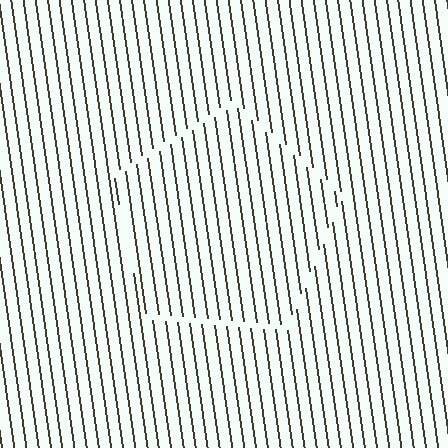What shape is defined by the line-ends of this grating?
An illusory pentagon. The interior of the shape contains the same grating, shifted by half a period — the contour is defined by the phase discontinuity where line-ends from the inner and outer gratings abut.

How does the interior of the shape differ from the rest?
The interior of the shape contains the same grating, shifted by half a period — the contour is defined by the phase discontinuity where line-ends from the inner and outer gratings abut.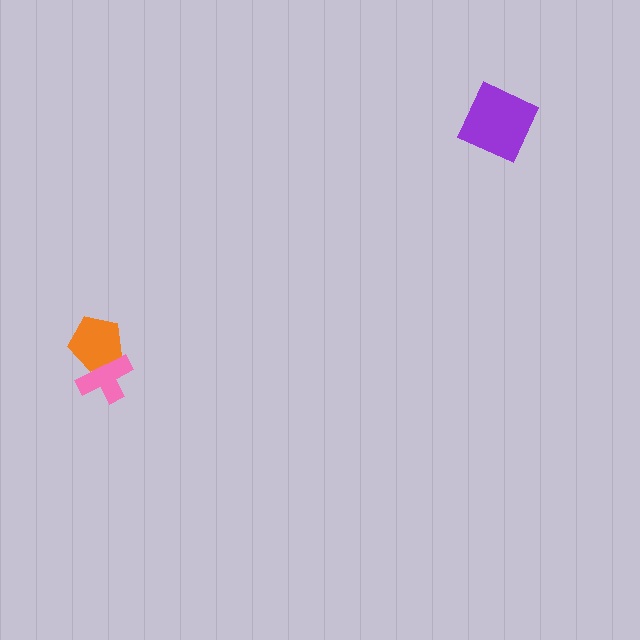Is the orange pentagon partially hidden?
No, no other shape covers it.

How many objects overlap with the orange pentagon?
1 object overlaps with the orange pentagon.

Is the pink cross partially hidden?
Yes, it is partially covered by another shape.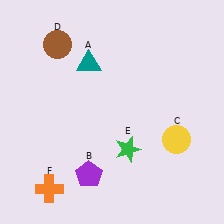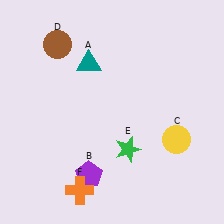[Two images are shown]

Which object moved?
The orange cross (F) moved right.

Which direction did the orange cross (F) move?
The orange cross (F) moved right.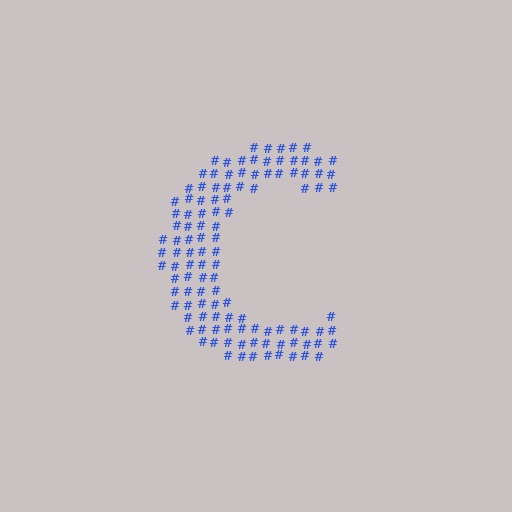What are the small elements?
The small elements are hash symbols.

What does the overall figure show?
The overall figure shows the letter C.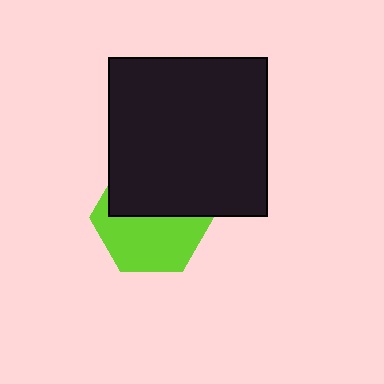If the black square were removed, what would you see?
You would see the complete lime hexagon.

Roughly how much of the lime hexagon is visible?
About half of it is visible (roughly 53%).